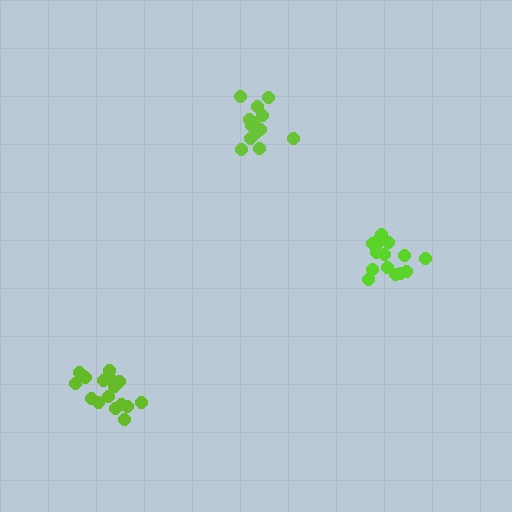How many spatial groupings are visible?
There are 3 spatial groupings.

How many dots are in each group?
Group 1: 15 dots, Group 2: 14 dots, Group 3: 17 dots (46 total).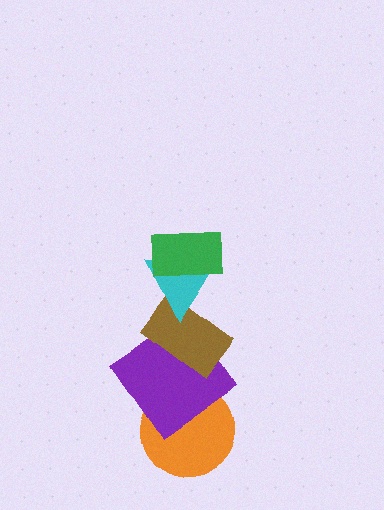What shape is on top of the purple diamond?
The brown rectangle is on top of the purple diamond.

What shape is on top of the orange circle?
The purple diamond is on top of the orange circle.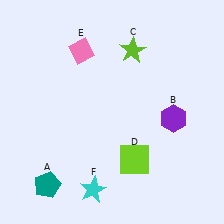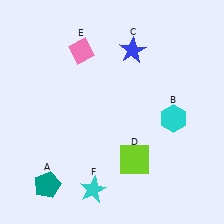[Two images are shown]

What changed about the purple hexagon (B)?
In Image 1, B is purple. In Image 2, it changed to cyan.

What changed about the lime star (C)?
In Image 1, C is lime. In Image 2, it changed to blue.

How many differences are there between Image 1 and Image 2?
There are 2 differences between the two images.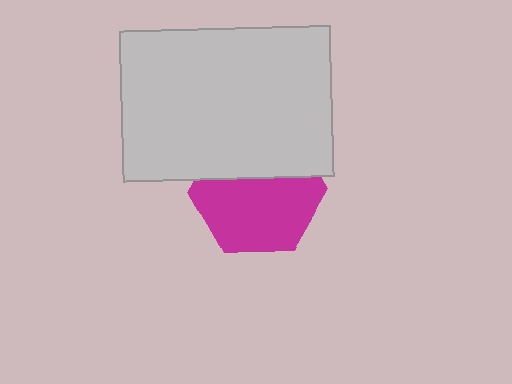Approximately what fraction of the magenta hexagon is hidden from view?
Roughly 38% of the magenta hexagon is hidden behind the light gray rectangle.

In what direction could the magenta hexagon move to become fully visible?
The magenta hexagon could move down. That would shift it out from behind the light gray rectangle entirely.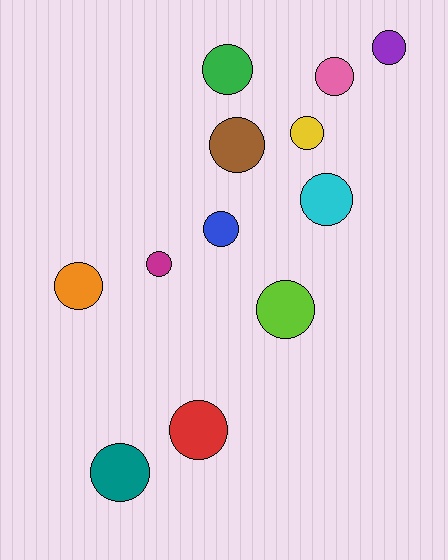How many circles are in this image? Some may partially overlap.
There are 12 circles.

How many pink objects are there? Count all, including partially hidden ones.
There is 1 pink object.